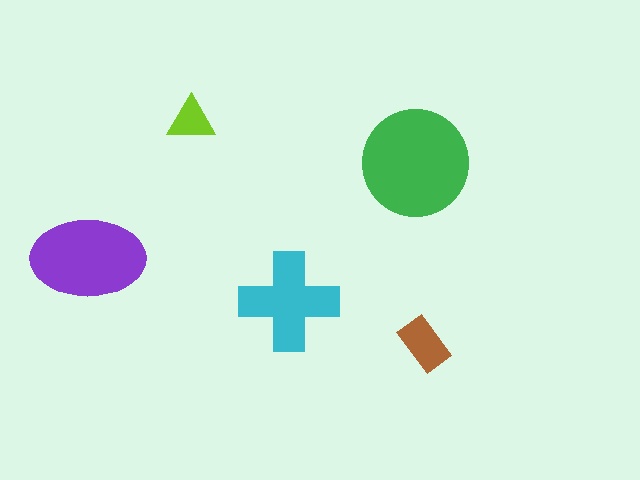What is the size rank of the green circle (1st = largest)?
1st.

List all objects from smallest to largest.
The lime triangle, the brown rectangle, the cyan cross, the purple ellipse, the green circle.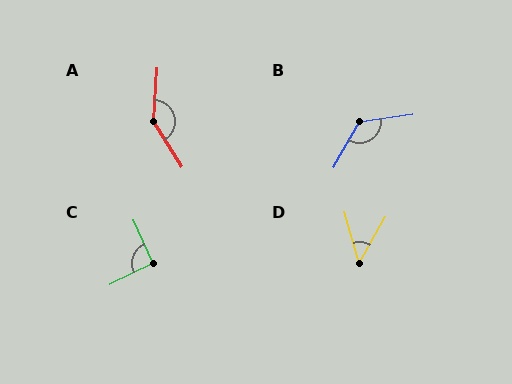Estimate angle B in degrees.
Approximately 128 degrees.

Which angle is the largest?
A, at approximately 144 degrees.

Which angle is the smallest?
D, at approximately 45 degrees.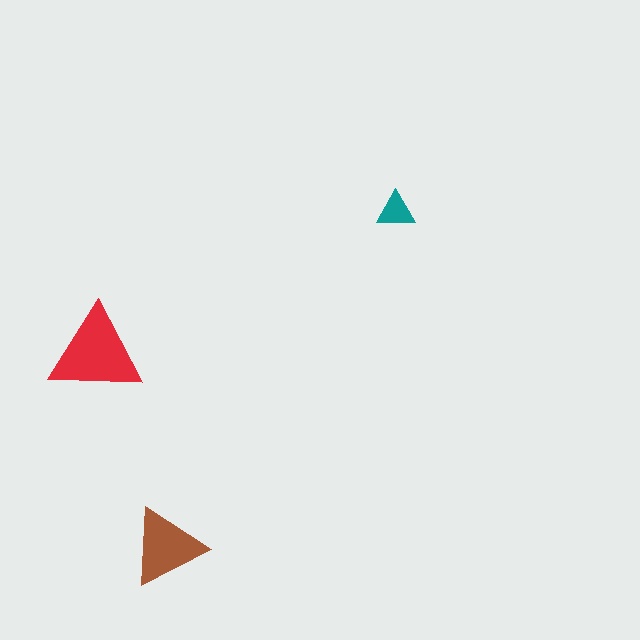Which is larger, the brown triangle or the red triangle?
The red one.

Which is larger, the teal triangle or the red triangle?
The red one.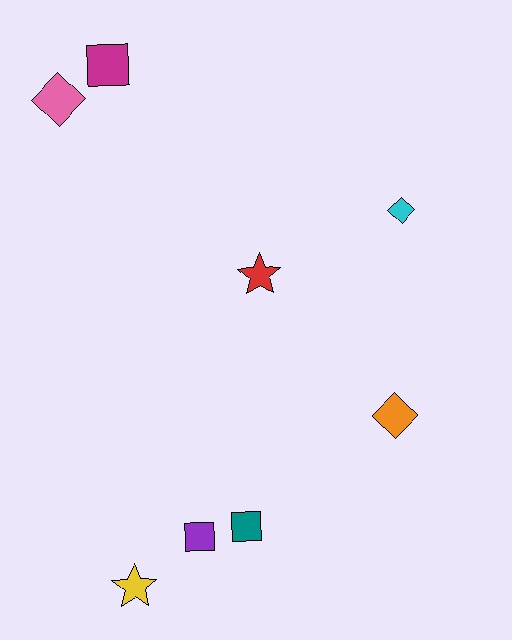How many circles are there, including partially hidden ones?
There are no circles.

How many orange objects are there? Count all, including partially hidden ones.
There is 1 orange object.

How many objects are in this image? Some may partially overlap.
There are 8 objects.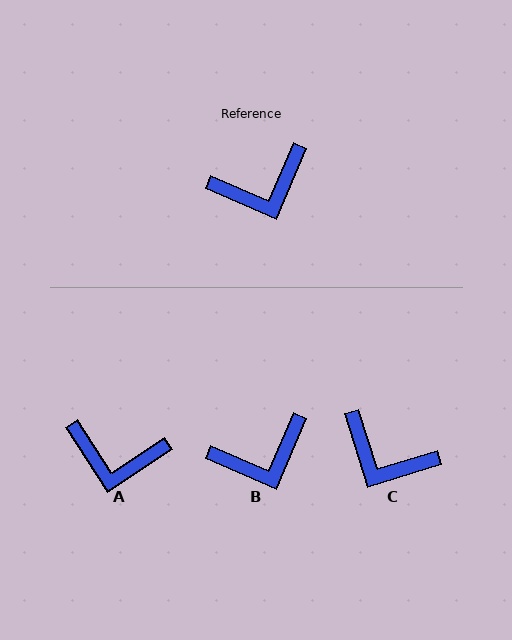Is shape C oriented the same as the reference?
No, it is off by about 49 degrees.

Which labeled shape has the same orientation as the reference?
B.